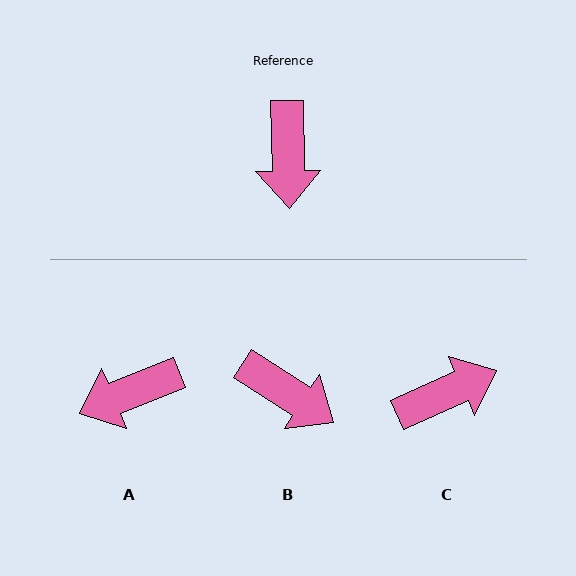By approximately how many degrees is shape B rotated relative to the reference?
Approximately 56 degrees counter-clockwise.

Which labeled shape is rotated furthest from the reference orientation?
C, about 113 degrees away.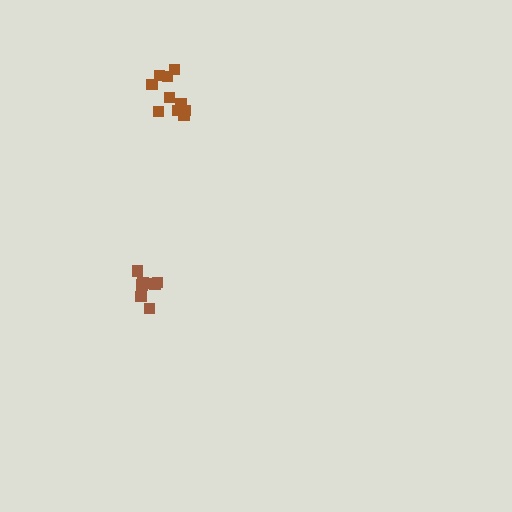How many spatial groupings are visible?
There are 2 spatial groupings.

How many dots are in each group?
Group 1: 8 dots, Group 2: 10 dots (18 total).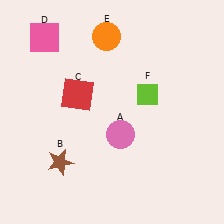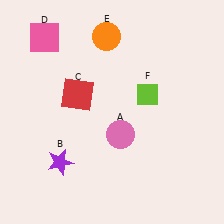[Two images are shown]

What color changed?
The star (B) changed from brown in Image 1 to purple in Image 2.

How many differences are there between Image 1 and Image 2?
There is 1 difference between the two images.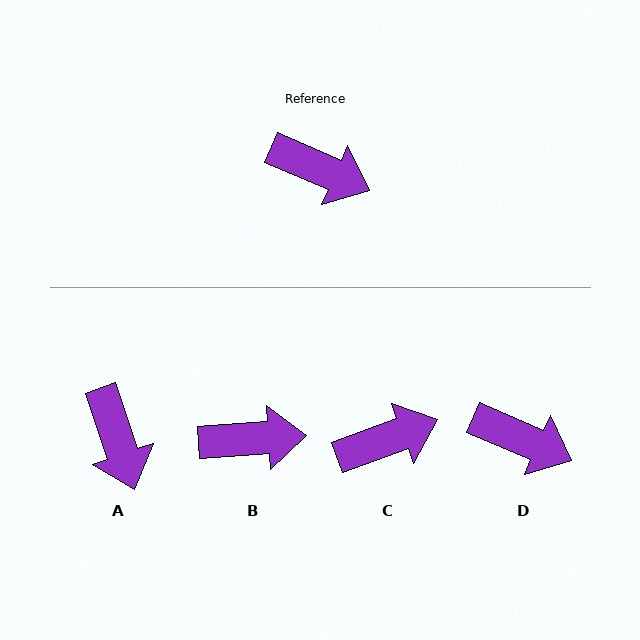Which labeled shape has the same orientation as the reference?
D.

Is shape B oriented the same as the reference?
No, it is off by about 27 degrees.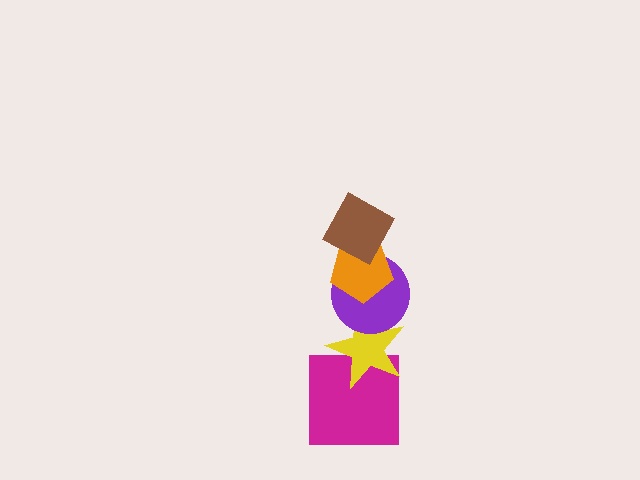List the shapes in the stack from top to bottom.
From top to bottom: the brown diamond, the orange pentagon, the purple circle, the yellow star, the magenta square.